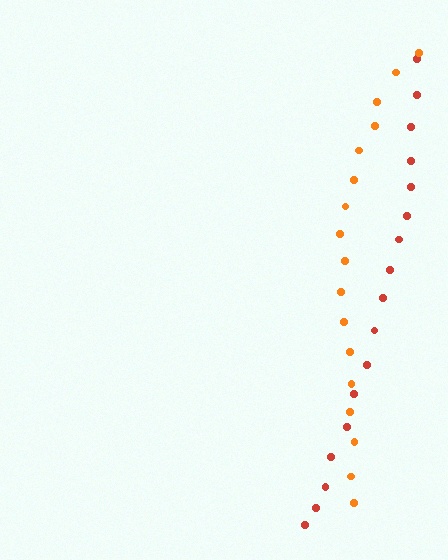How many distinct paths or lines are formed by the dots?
There are 2 distinct paths.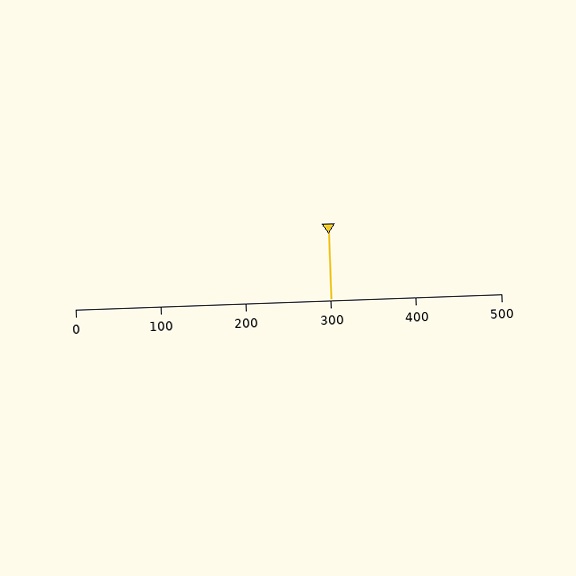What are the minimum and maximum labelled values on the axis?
The axis runs from 0 to 500.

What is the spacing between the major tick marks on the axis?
The major ticks are spaced 100 apart.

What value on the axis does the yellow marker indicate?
The marker indicates approximately 300.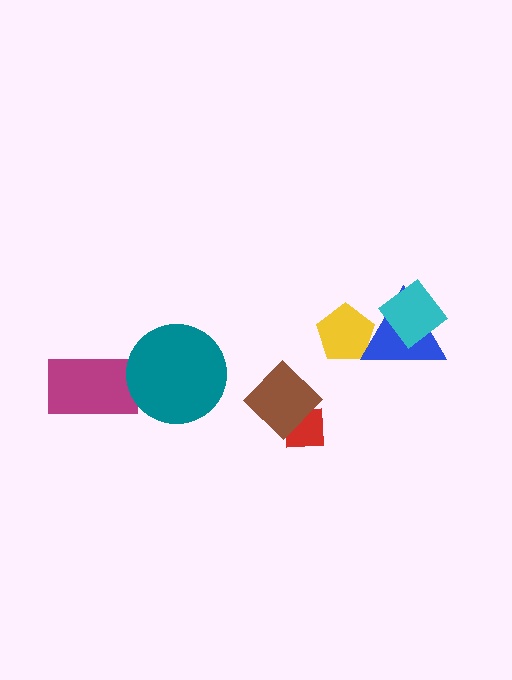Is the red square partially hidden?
Yes, it is partially covered by another shape.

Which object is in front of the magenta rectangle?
The teal circle is in front of the magenta rectangle.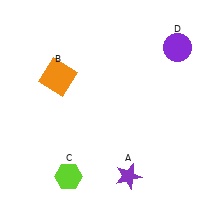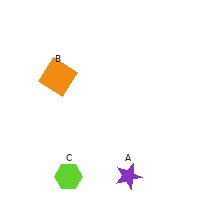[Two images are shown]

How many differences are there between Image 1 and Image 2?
There is 1 difference between the two images.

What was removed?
The purple circle (D) was removed in Image 2.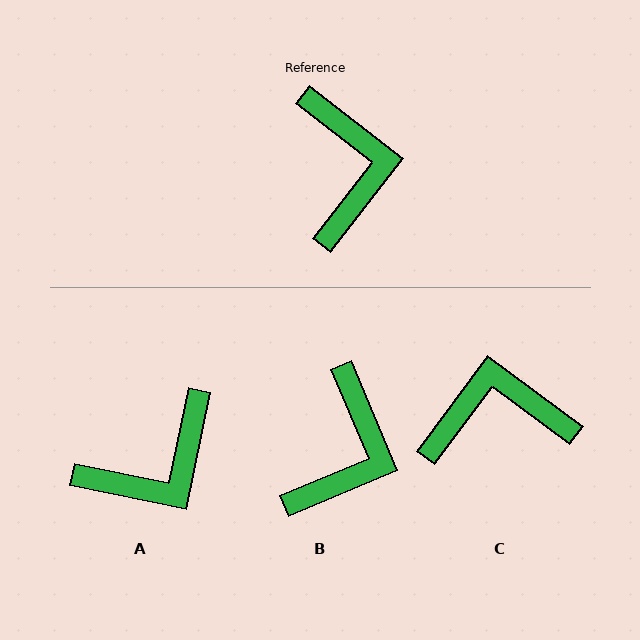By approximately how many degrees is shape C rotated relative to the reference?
Approximately 91 degrees counter-clockwise.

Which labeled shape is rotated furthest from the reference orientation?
C, about 91 degrees away.